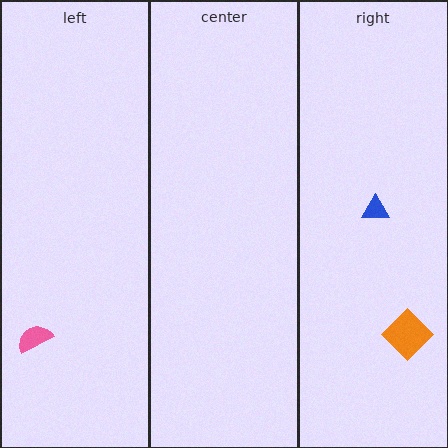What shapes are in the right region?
The blue triangle, the orange diamond.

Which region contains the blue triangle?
The right region.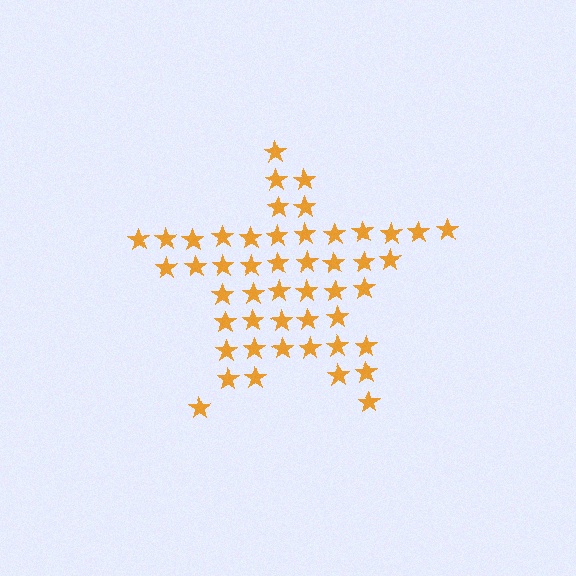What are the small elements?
The small elements are stars.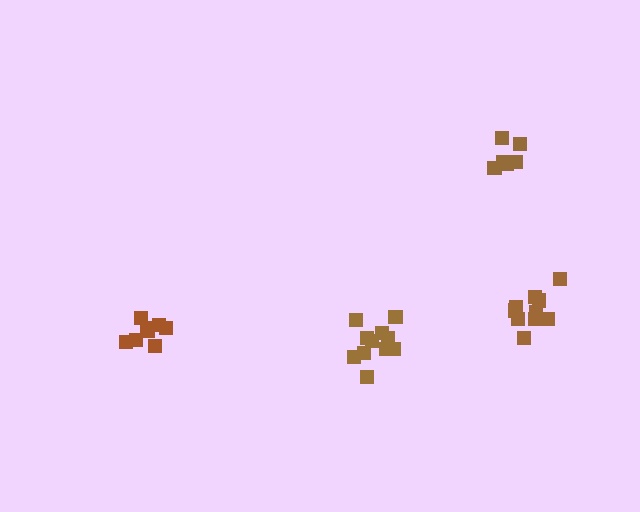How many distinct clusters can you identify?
There are 4 distinct clusters.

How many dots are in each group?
Group 1: 10 dots, Group 2: 11 dots, Group 3: 8 dots, Group 4: 6 dots (35 total).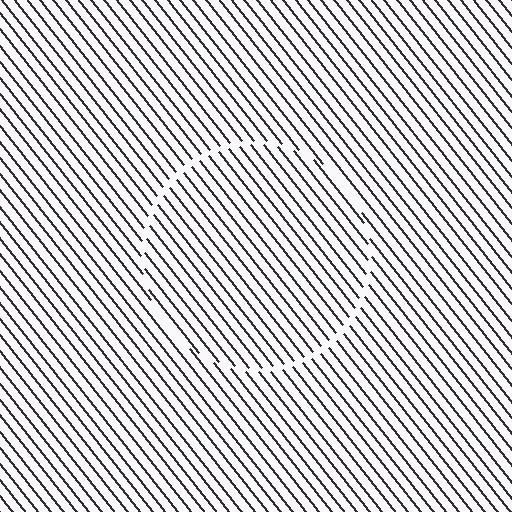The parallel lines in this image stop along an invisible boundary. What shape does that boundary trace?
An illusory circle. The interior of the shape contains the same grating, shifted by half a period — the contour is defined by the phase discontinuity where line-ends from the inner and outer gratings abut.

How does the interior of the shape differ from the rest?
The interior of the shape contains the same grating, shifted by half a period — the contour is defined by the phase discontinuity where line-ends from the inner and outer gratings abut.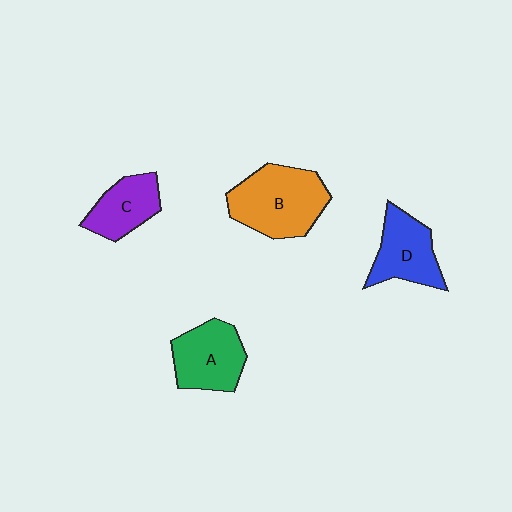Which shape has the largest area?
Shape B (orange).